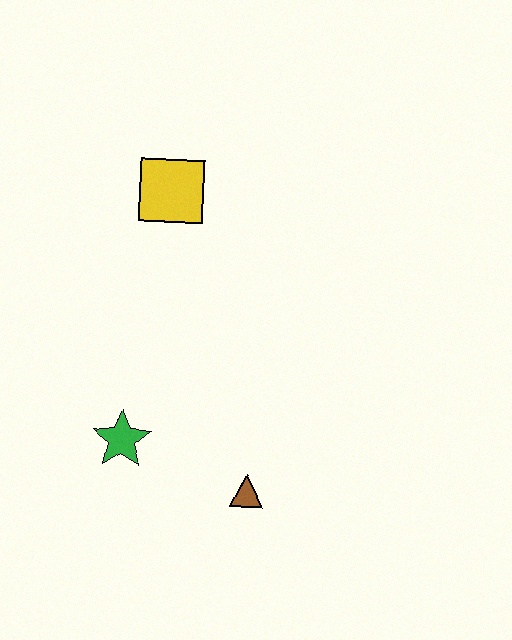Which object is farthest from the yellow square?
The brown triangle is farthest from the yellow square.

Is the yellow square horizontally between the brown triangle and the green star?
Yes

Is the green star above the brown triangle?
Yes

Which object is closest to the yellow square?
The green star is closest to the yellow square.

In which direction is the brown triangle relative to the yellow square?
The brown triangle is below the yellow square.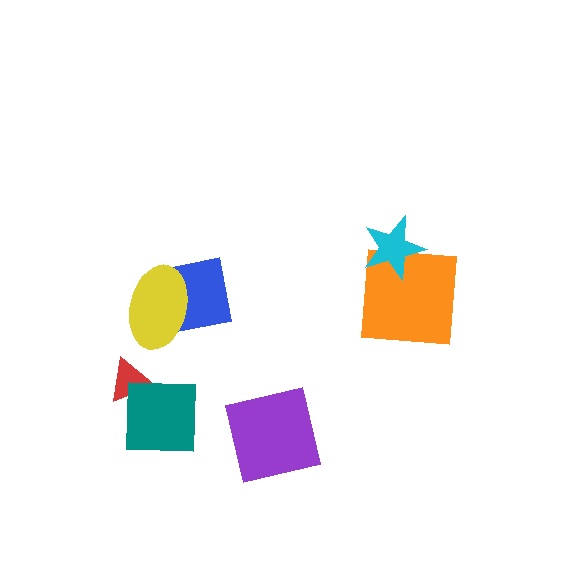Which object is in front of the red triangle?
The teal square is in front of the red triangle.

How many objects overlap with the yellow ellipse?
1 object overlaps with the yellow ellipse.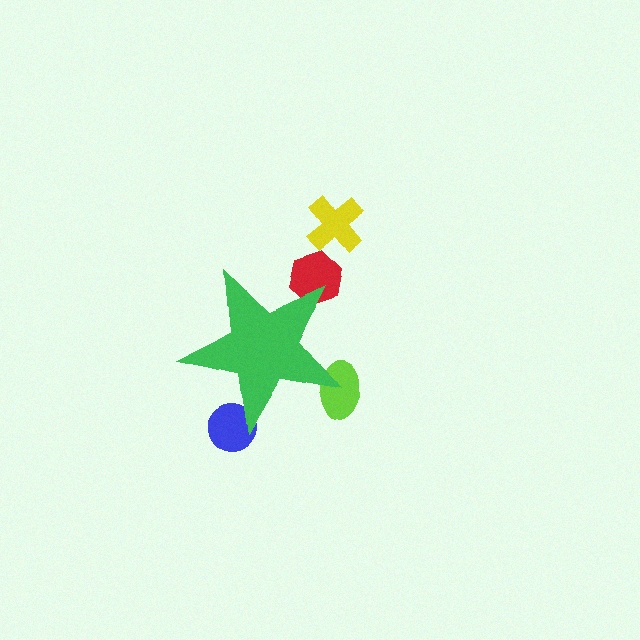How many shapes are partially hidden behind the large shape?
3 shapes are partially hidden.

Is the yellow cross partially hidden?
No, the yellow cross is fully visible.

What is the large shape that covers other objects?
A green star.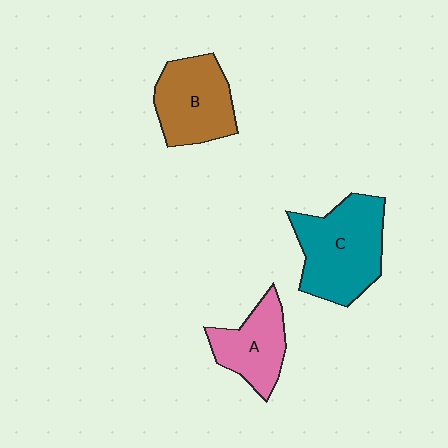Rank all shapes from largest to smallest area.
From largest to smallest: C (teal), B (brown), A (pink).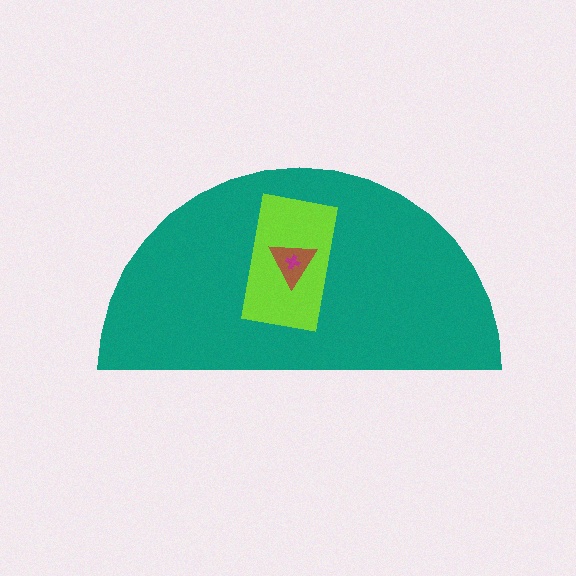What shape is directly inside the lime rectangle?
The brown triangle.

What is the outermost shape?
The teal semicircle.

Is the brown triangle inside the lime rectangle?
Yes.